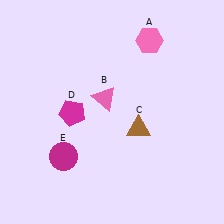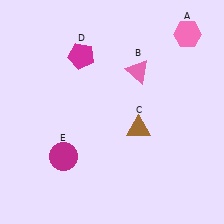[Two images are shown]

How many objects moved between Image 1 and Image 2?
3 objects moved between the two images.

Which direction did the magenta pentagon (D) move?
The magenta pentagon (D) moved up.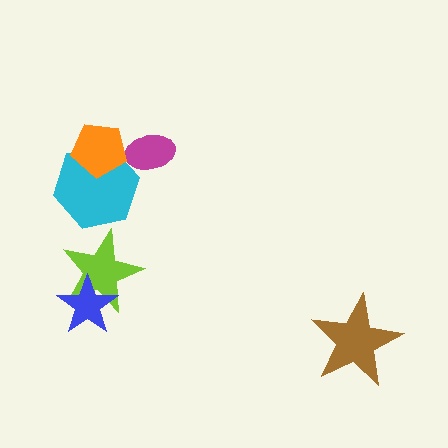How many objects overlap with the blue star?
1 object overlaps with the blue star.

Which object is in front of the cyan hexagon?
The orange pentagon is in front of the cyan hexagon.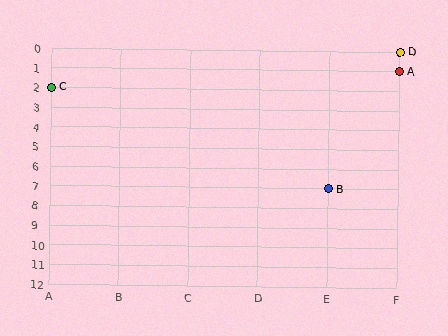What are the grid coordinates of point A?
Point A is at grid coordinates (F, 1).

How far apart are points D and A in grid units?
Points D and A are 1 row apart.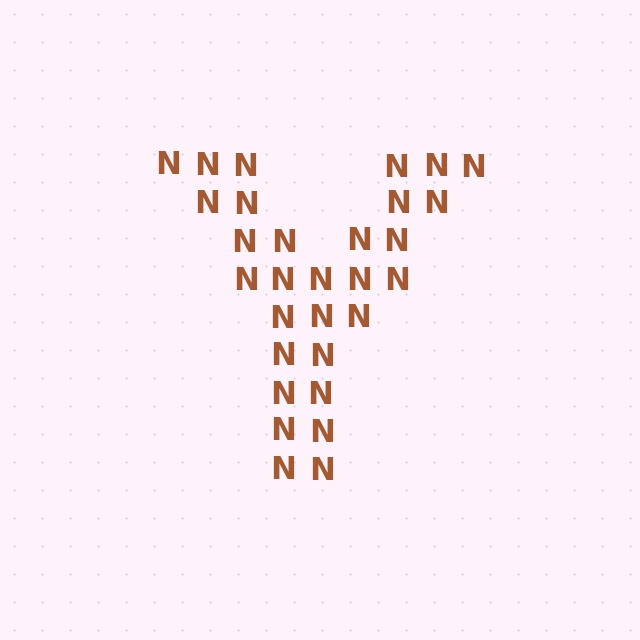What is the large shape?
The large shape is the letter Y.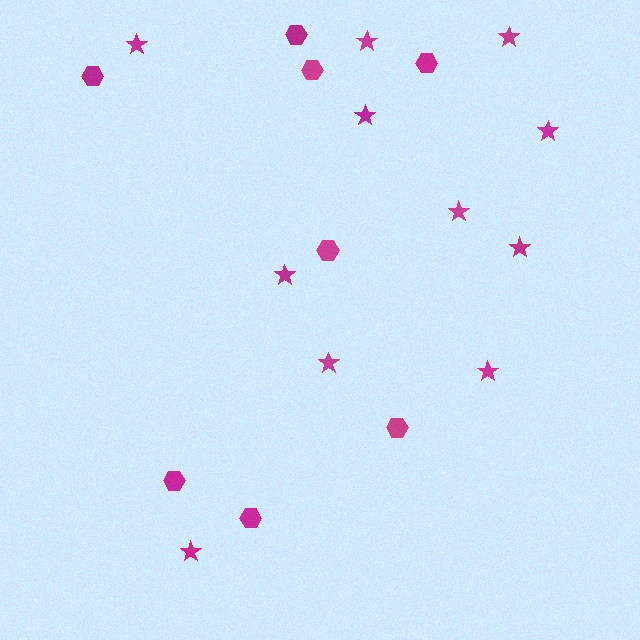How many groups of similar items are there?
There are 2 groups: one group of stars (11) and one group of hexagons (8).